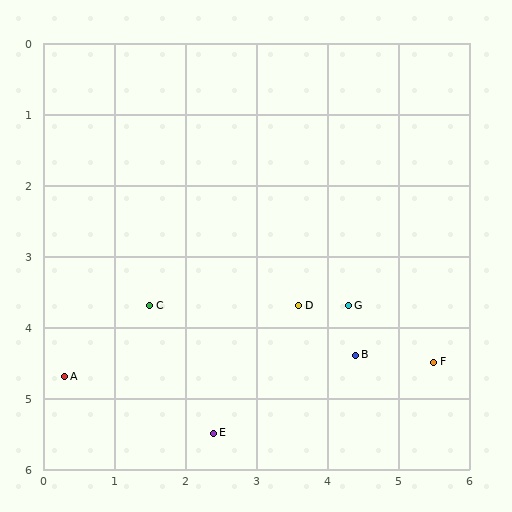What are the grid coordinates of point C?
Point C is at approximately (1.5, 3.7).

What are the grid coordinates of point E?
Point E is at approximately (2.4, 5.5).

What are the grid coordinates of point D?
Point D is at approximately (3.6, 3.7).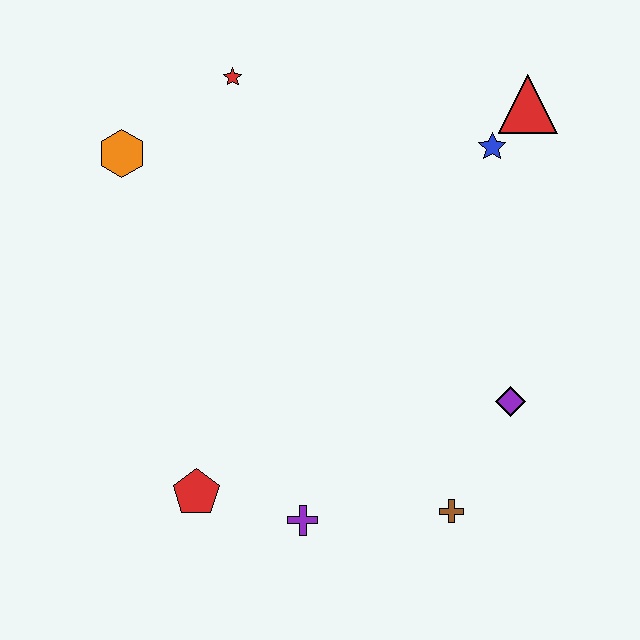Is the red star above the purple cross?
Yes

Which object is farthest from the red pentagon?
The red triangle is farthest from the red pentagon.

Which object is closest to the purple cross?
The red pentagon is closest to the purple cross.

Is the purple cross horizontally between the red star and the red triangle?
Yes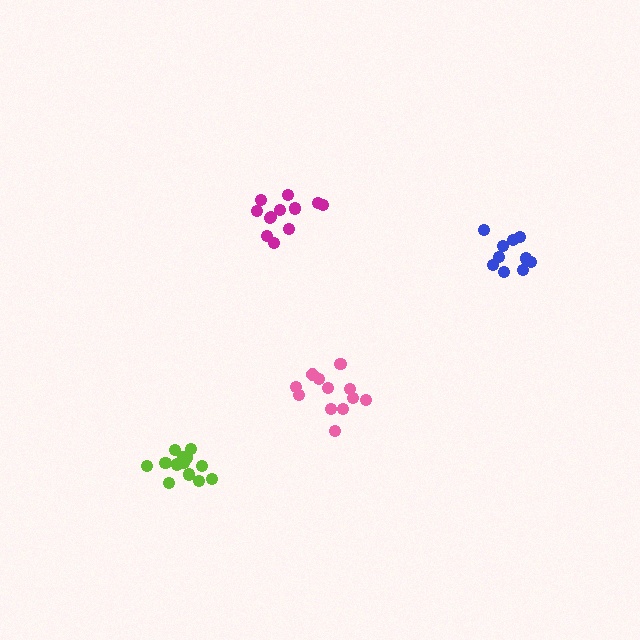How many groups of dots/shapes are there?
There are 4 groups.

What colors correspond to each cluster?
The clusters are colored: lime, magenta, pink, blue.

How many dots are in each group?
Group 1: 13 dots, Group 2: 12 dots, Group 3: 12 dots, Group 4: 10 dots (47 total).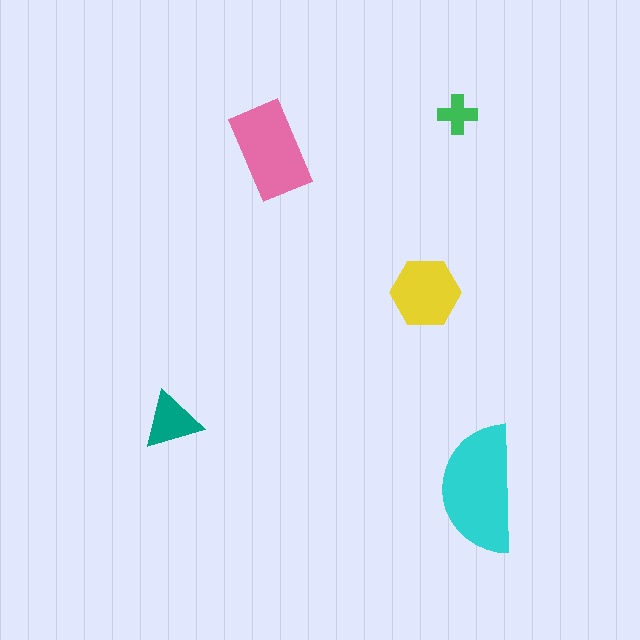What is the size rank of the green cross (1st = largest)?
5th.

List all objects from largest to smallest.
The cyan semicircle, the pink rectangle, the yellow hexagon, the teal triangle, the green cross.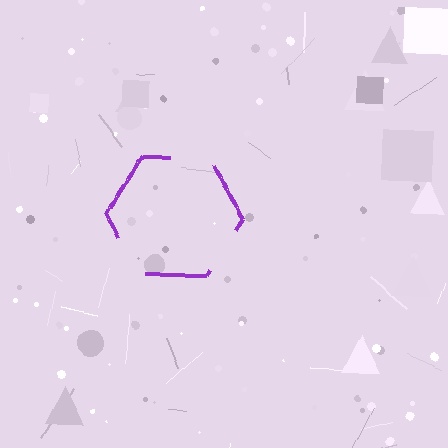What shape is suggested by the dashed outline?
The dashed outline suggests a hexagon.